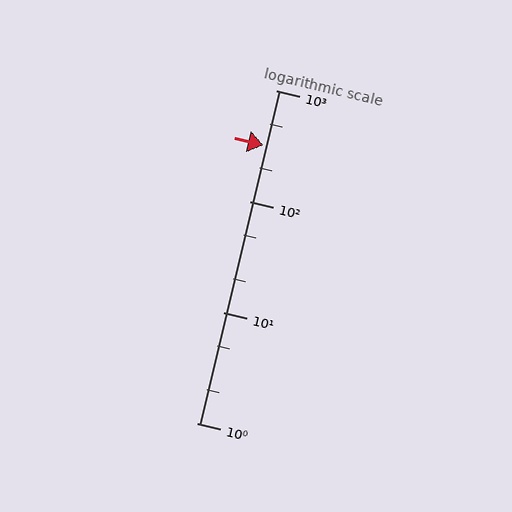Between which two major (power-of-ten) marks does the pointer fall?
The pointer is between 100 and 1000.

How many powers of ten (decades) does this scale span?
The scale spans 3 decades, from 1 to 1000.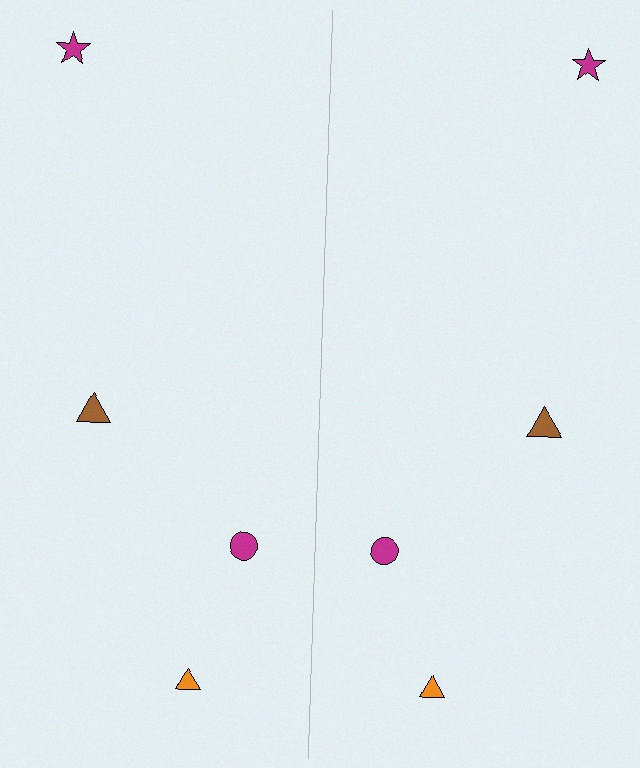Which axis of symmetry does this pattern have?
The pattern has a vertical axis of symmetry running through the center of the image.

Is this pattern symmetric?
Yes, this pattern has bilateral (reflection) symmetry.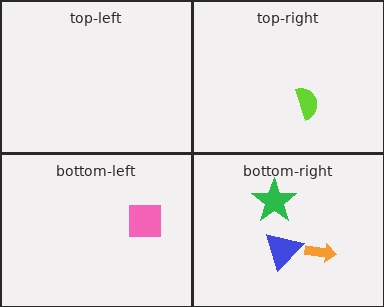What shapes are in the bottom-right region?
The orange arrow, the green star, the blue triangle.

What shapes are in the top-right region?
The lime semicircle.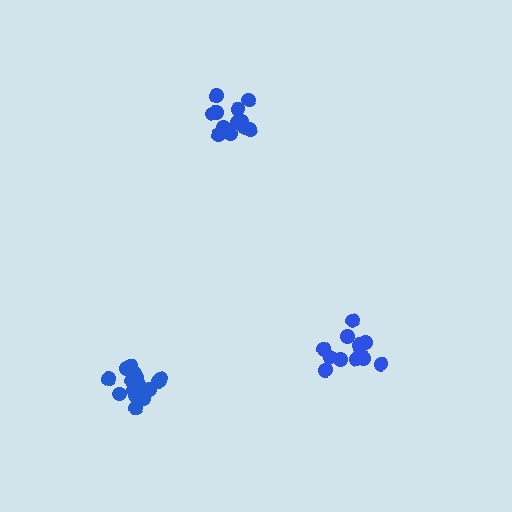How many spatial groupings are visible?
There are 3 spatial groupings.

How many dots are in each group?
Group 1: 13 dots, Group 2: 12 dots, Group 3: 16 dots (41 total).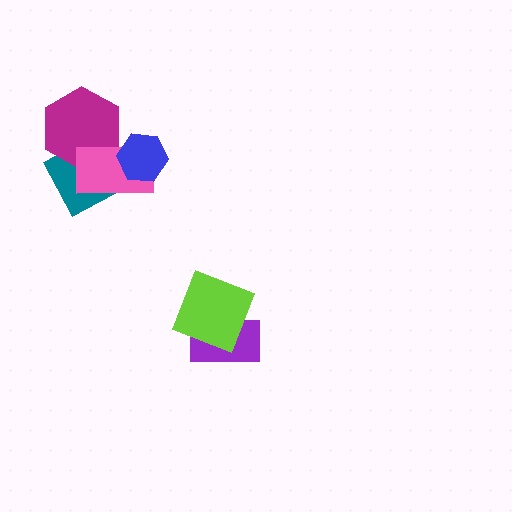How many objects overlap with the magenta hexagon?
2 objects overlap with the magenta hexagon.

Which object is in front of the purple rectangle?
The lime diamond is in front of the purple rectangle.